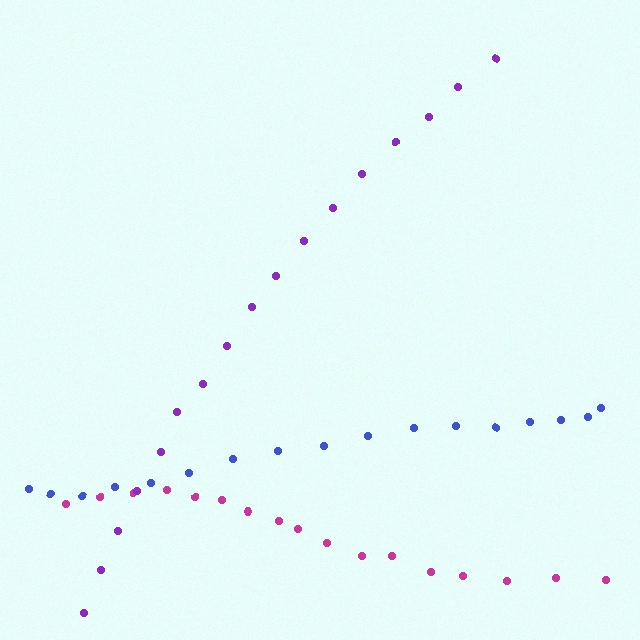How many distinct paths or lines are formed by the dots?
There are 3 distinct paths.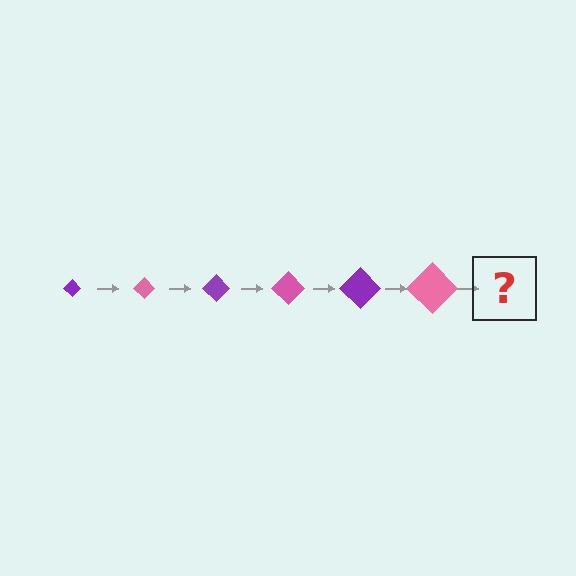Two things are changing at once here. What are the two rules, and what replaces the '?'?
The two rules are that the diamond grows larger each step and the color cycles through purple and pink. The '?' should be a purple diamond, larger than the previous one.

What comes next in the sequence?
The next element should be a purple diamond, larger than the previous one.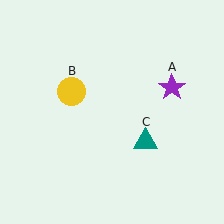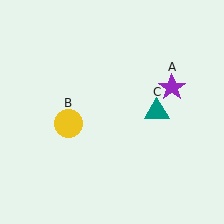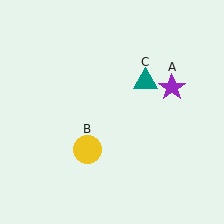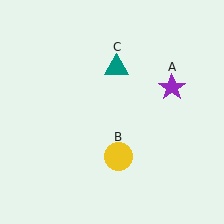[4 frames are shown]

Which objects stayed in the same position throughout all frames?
Purple star (object A) remained stationary.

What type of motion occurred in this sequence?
The yellow circle (object B), teal triangle (object C) rotated counterclockwise around the center of the scene.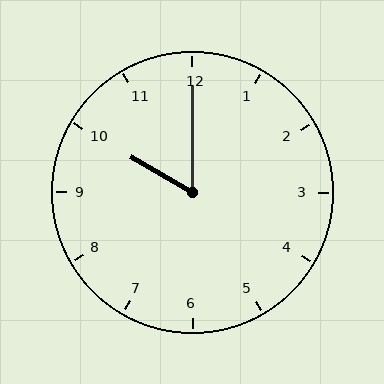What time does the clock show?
10:00.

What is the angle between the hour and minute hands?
Approximately 60 degrees.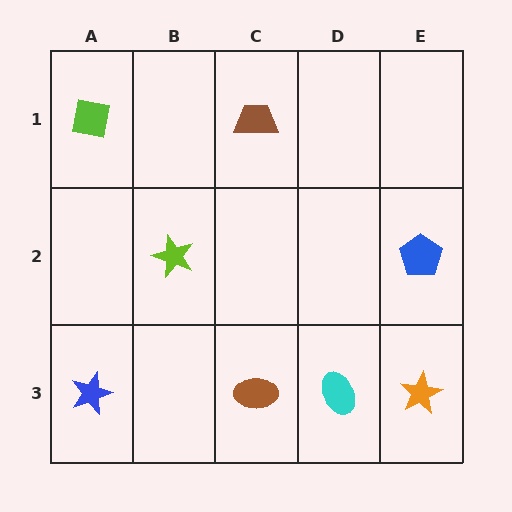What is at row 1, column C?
A brown trapezoid.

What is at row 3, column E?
An orange star.